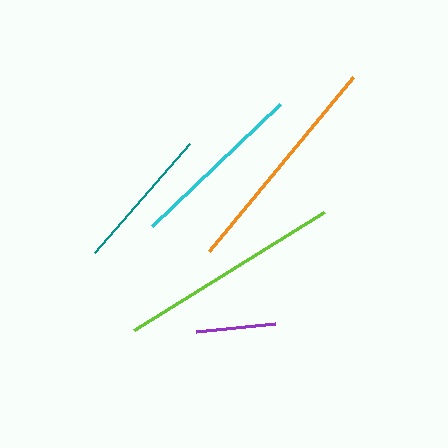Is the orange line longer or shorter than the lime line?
The orange line is longer than the lime line.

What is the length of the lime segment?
The lime segment is approximately 223 pixels long.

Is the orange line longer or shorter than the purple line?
The orange line is longer than the purple line.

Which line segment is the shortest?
The purple line is the shortest at approximately 80 pixels.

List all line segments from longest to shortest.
From longest to shortest: orange, lime, cyan, teal, purple.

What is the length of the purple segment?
The purple segment is approximately 80 pixels long.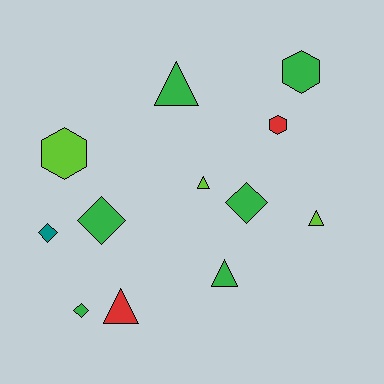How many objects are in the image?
There are 12 objects.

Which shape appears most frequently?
Triangle, with 5 objects.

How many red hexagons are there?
There is 1 red hexagon.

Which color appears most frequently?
Green, with 6 objects.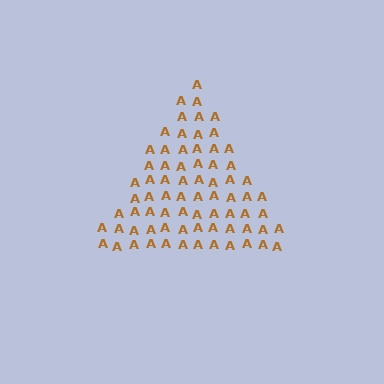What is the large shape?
The large shape is a triangle.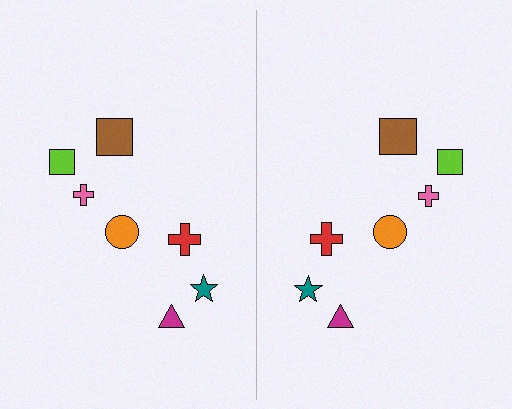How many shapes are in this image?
There are 14 shapes in this image.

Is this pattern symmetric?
Yes, this pattern has bilateral (reflection) symmetry.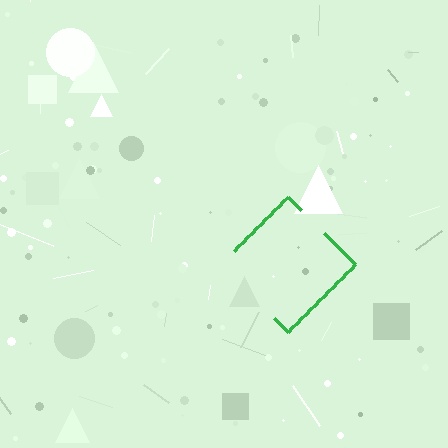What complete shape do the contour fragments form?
The contour fragments form a diamond.